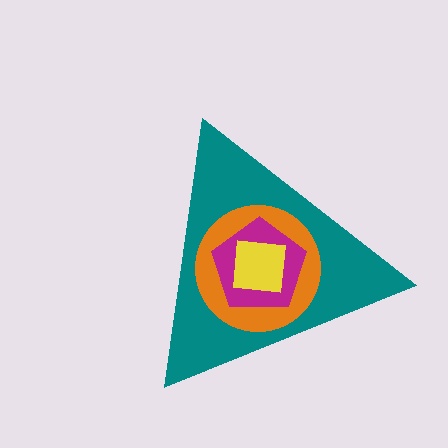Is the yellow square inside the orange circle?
Yes.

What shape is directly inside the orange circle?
The magenta pentagon.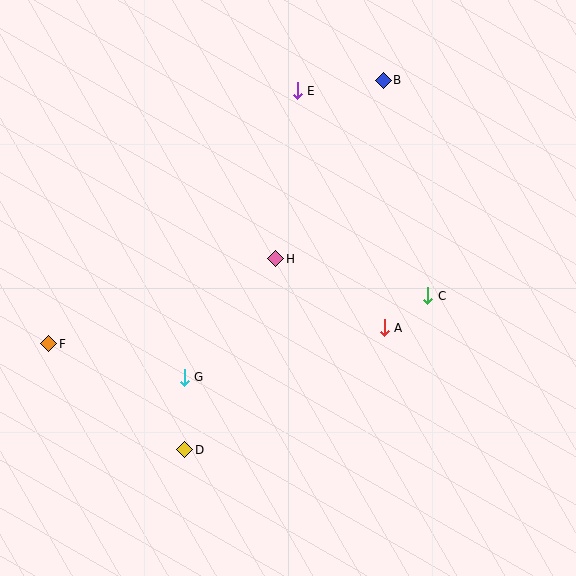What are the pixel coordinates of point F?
Point F is at (49, 344).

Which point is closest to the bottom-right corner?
Point A is closest to the bottom-right corner.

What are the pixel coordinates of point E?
Point E is at (297, 91).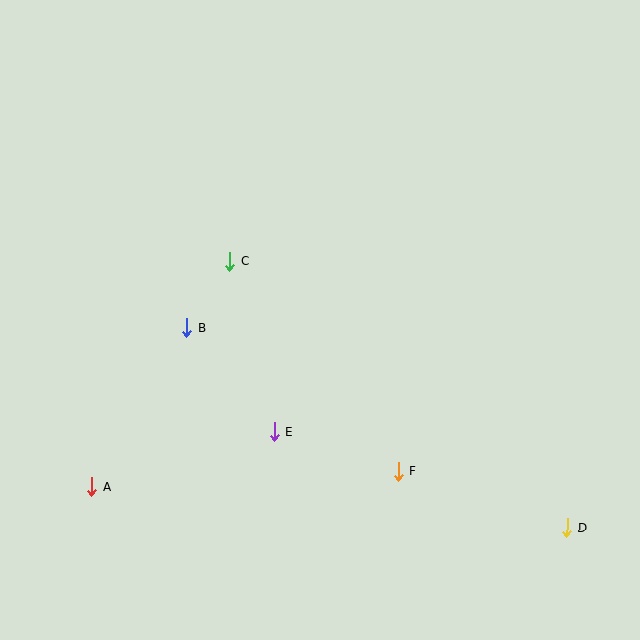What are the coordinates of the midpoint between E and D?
The midpoint between E and D is at (421, 479).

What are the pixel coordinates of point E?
Point E is at (275, 431).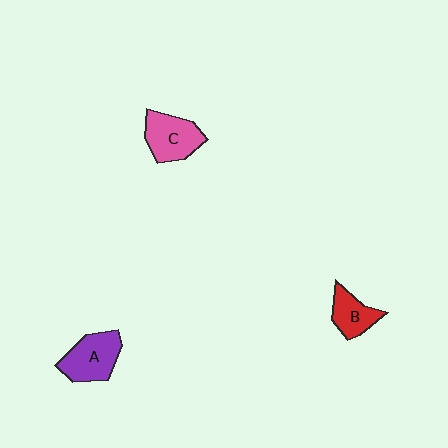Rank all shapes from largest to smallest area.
From largest to smallest: A (purple), C (pink), B (red).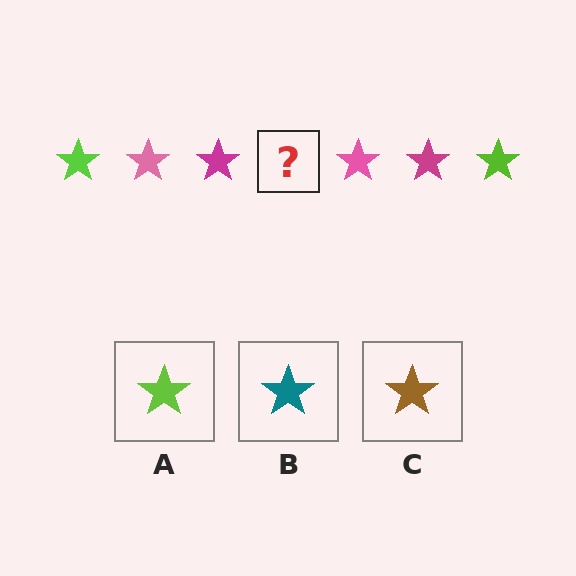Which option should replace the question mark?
Option A.